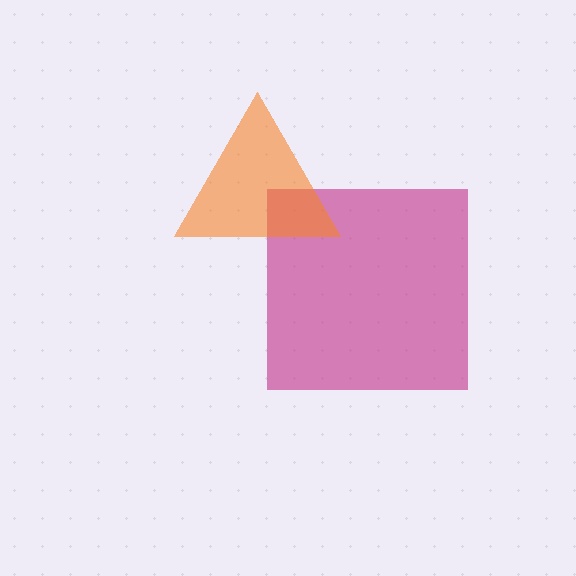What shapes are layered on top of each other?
The layered shapes are: a magenta square, an orange triangle.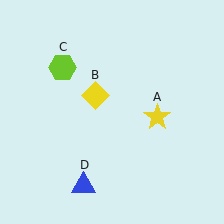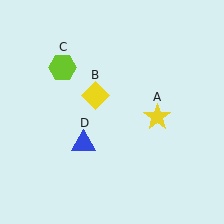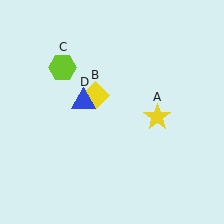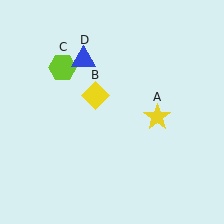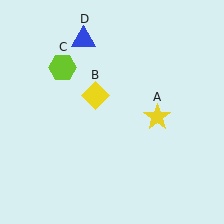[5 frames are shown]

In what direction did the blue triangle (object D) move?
The blue triangle (object D) moved up.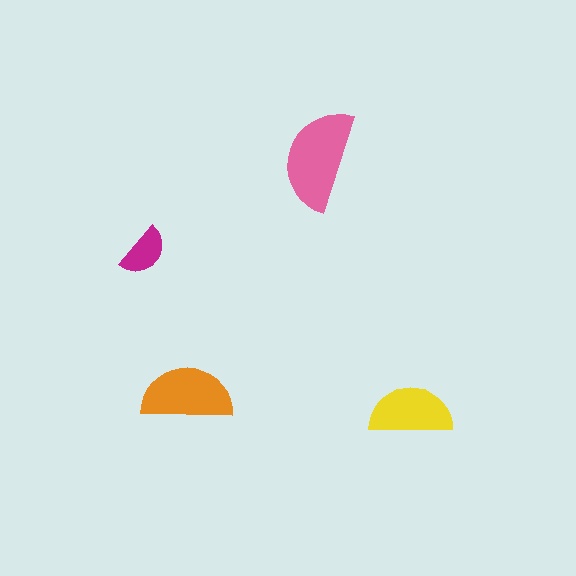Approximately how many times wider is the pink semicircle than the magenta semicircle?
About 2 times wider.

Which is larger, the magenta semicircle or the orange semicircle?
The orange one.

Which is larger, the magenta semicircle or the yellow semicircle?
The yellow one.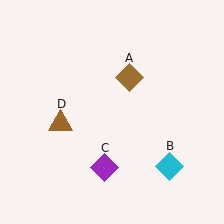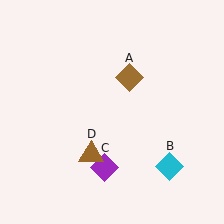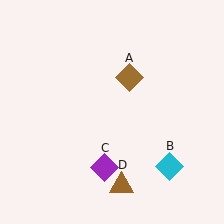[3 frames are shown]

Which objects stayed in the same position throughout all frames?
Brown diamond (object A) and cyan diamond (object B) and purple diamond (object C) remained stationary.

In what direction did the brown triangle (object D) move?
The brown triangle (object D) moved down and to the right.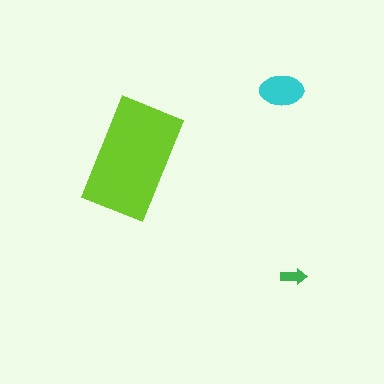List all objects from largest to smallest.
The lime rectangle, the cyan ellipse, the green arrow.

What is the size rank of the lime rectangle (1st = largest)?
1st.